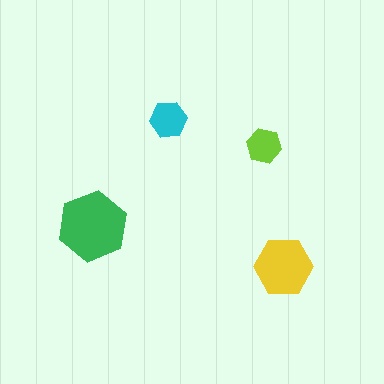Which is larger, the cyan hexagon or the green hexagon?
The green one.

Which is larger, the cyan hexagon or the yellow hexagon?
The yellow one.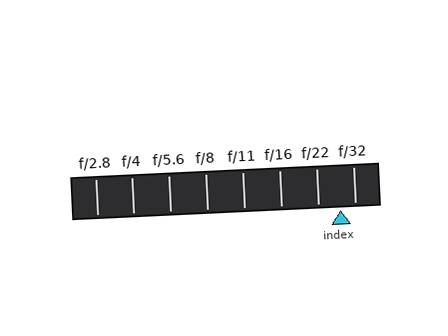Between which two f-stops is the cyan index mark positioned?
The index mark is between f/22 and f/32.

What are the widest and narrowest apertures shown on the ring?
The widest aperture shown is f/2.8 and the narrowest is f/32.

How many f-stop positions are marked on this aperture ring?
There are 8 f-stop positions marked.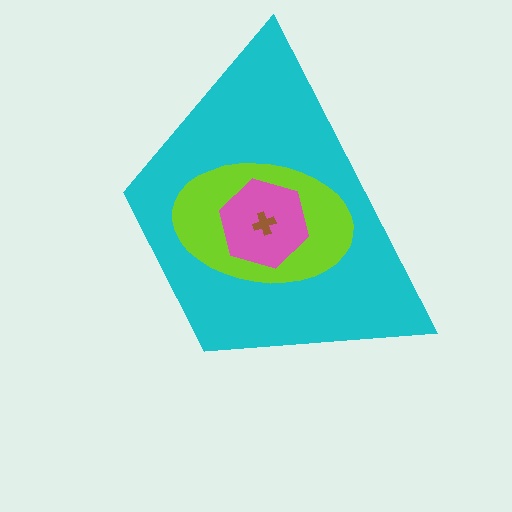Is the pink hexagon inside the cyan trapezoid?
Yes.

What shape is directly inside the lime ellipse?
The pink hexagon.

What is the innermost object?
The brown cross.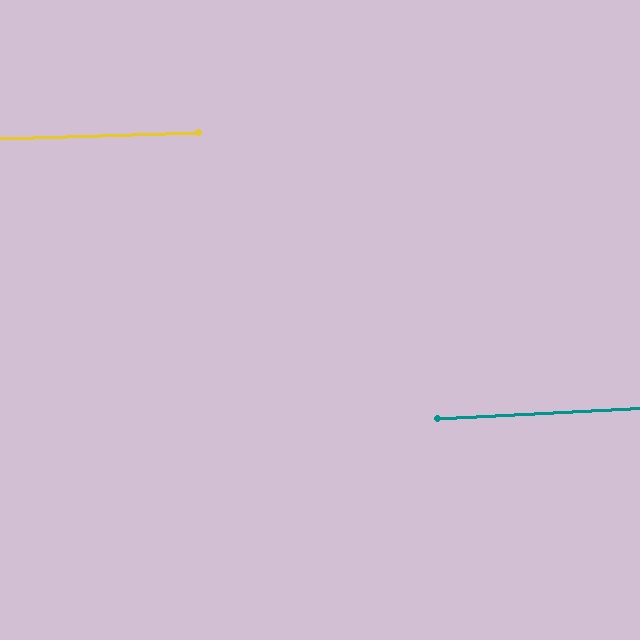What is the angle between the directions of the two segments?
Approximately 1 degree.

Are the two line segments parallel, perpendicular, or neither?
Parallel — their directions differ by only 1.5°.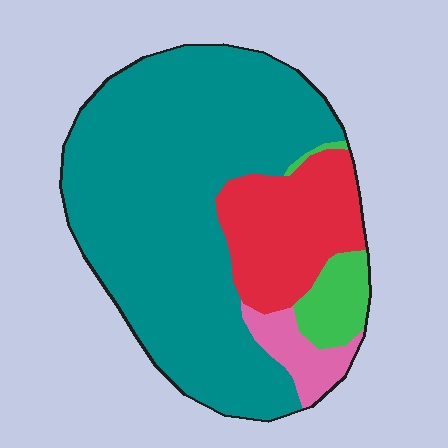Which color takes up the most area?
Teal, at roughly 70%.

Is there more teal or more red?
Teal.